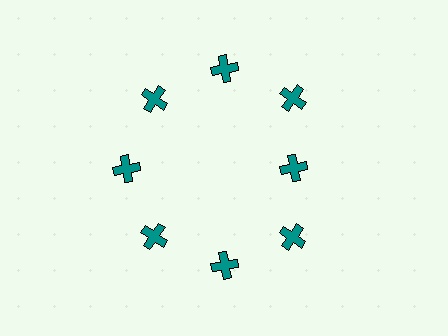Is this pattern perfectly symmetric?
No. The 8 teal crosses are arranged in a ring, but one element near the 3 o'clock position is pulled inward toward the center, breaking the 8-fold rotational symmetry.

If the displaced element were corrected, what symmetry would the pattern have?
It would have 8-fold rotational symmetry — the pattern would map onto itself every 45 degrees.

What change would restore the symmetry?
The symmetry would be restored by moving it outward, back onto the ring so that all 8 crosses sit at equal angles and equal distance from the center.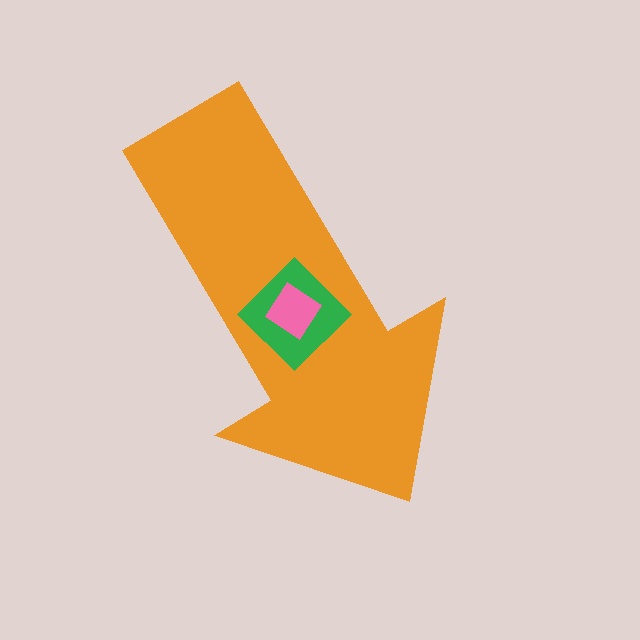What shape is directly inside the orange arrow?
The green diamond.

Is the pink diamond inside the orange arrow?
Yes.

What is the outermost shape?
The orange arrow.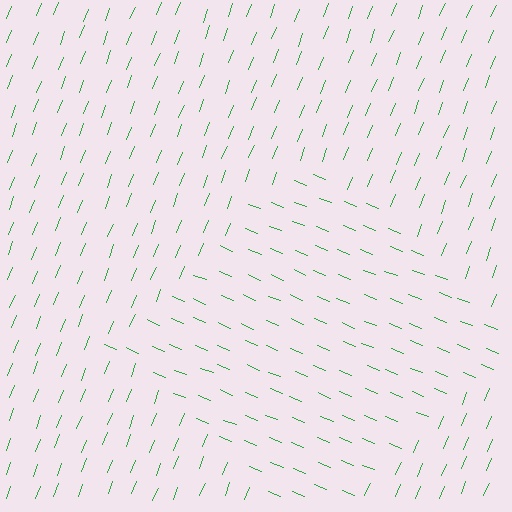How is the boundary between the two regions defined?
The boundary is defined purely by a change in line orientation (approximately 89 degrees difference). All lines are the same color and thickness.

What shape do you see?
I see a diamond.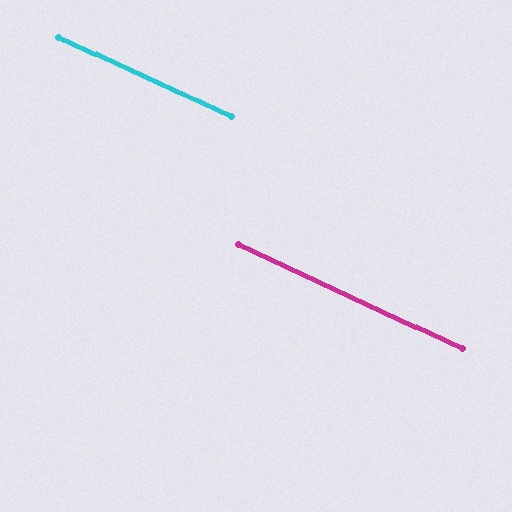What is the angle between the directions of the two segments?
Approximately 0 degrees.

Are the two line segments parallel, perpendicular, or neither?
Parallel — their directions differ by only 0.1°.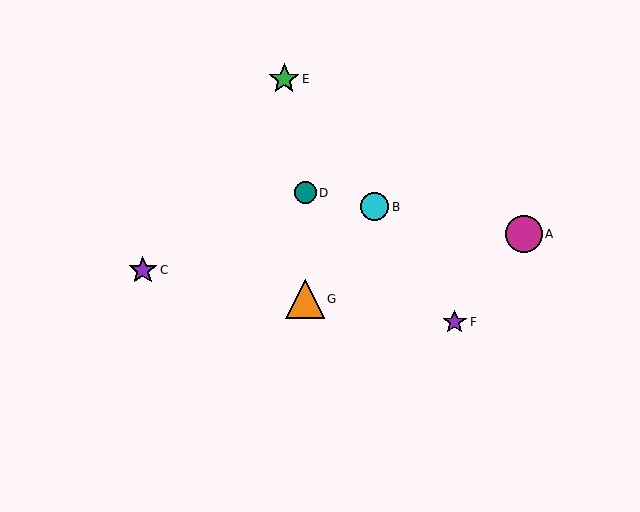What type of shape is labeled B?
Shape B is a cyan circle.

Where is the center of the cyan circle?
The center of the cyan circle is at (375, 207).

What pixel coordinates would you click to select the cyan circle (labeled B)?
Click at (375, 207) to select the cyan circle B.